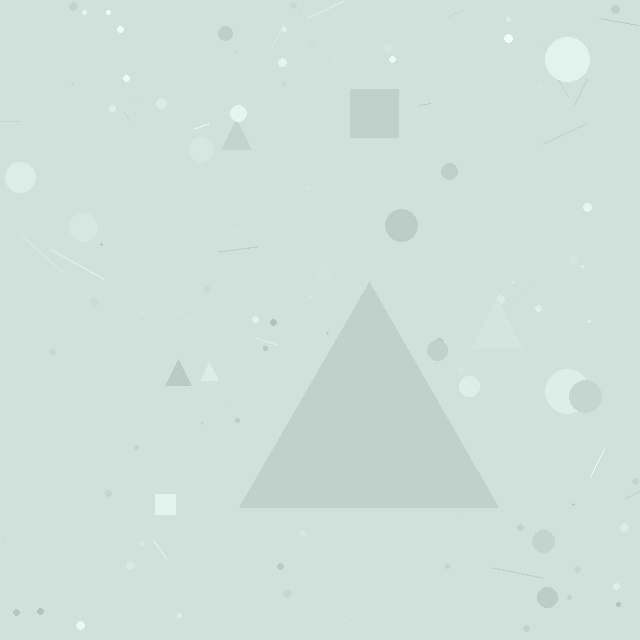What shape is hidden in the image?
A triangle is hidden in the image.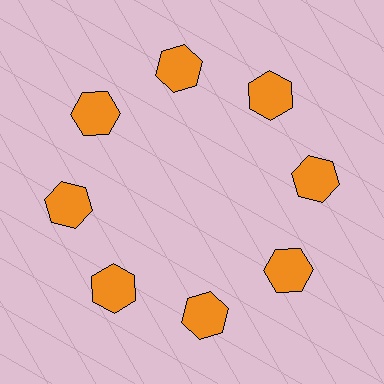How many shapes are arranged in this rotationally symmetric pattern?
There are 8 shapes, arranged in 8 groups of 1.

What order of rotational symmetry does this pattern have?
This pattern has 8-fold rotational symmetry.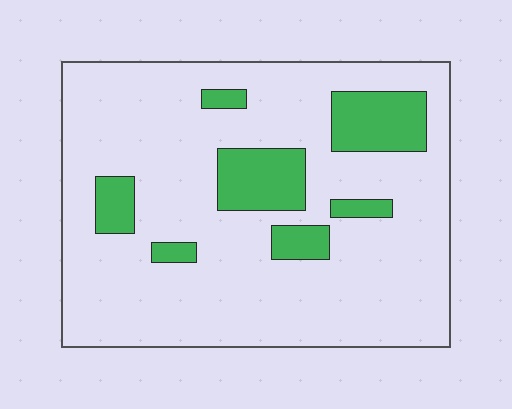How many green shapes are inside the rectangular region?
7.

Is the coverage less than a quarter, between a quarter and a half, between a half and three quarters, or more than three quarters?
Less than a quarter.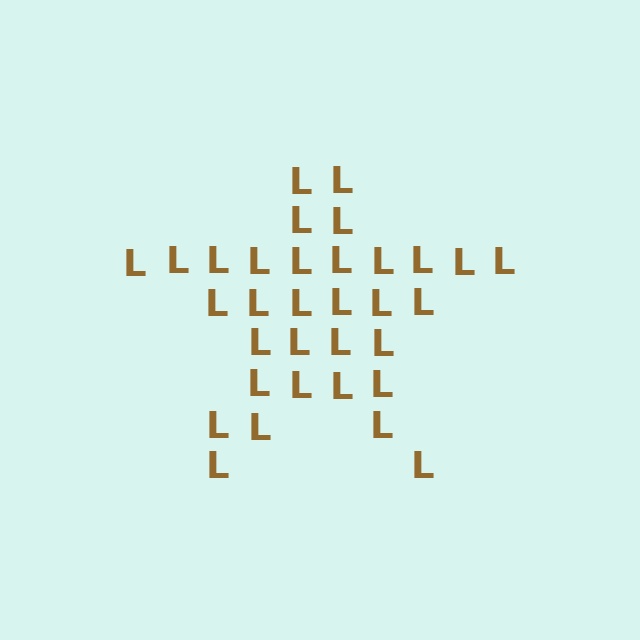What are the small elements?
The small elements are letter L's.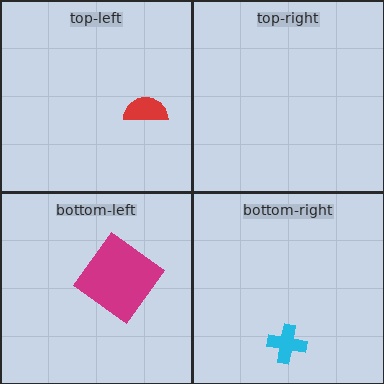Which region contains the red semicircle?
The top-left region.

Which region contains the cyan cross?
The bottom-right region.